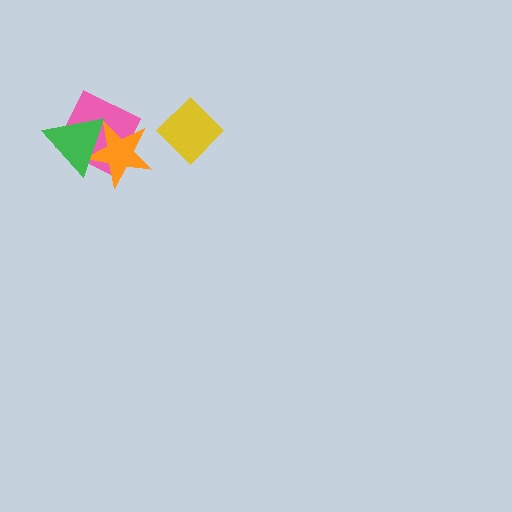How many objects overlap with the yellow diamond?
0 objects overlap with the yellow diamond.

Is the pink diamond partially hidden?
Yes, it is partially covered by another shape.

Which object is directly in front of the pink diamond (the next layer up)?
The orange star is directly in front of the pink diamond.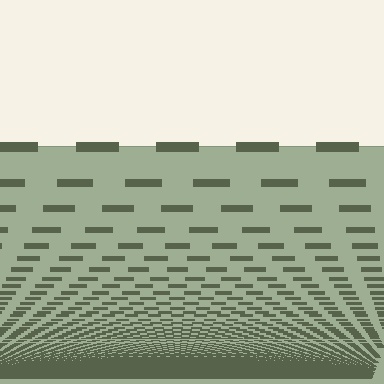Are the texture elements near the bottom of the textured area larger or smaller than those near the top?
Smaller. The gradient is inverted — elements near the bottom are smaller and denser.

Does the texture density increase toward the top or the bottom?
Density increases toward the bottom.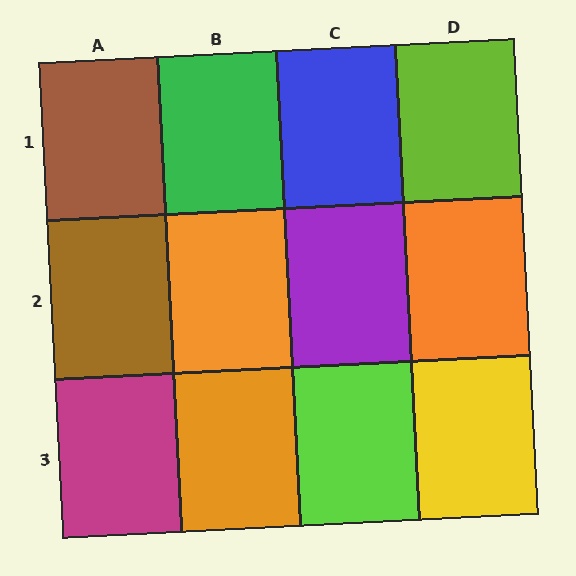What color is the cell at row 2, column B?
Orange.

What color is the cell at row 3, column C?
Lime.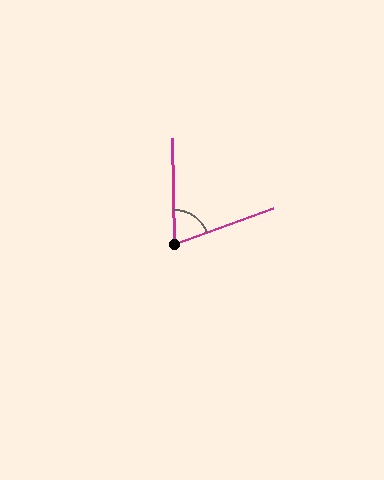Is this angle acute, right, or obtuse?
It is acute.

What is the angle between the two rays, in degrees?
Approximately 71 degrees.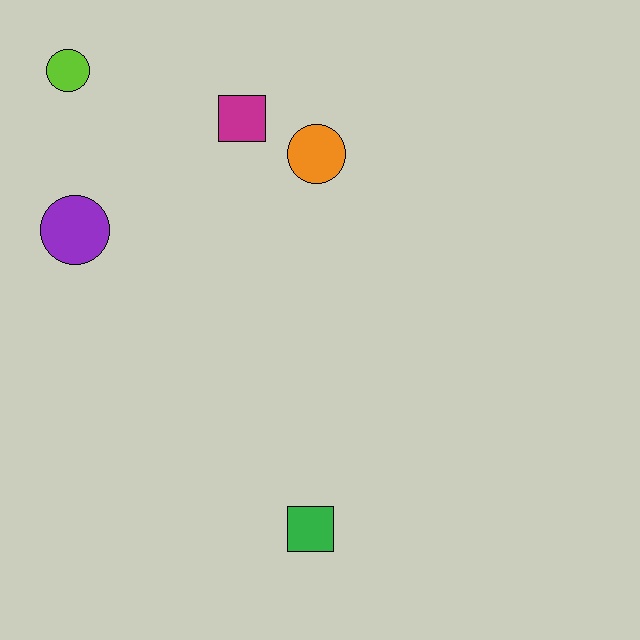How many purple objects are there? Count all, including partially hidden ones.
There is 1 purple object.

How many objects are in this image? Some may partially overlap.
There are 5 objects.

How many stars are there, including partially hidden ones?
There are no stars.